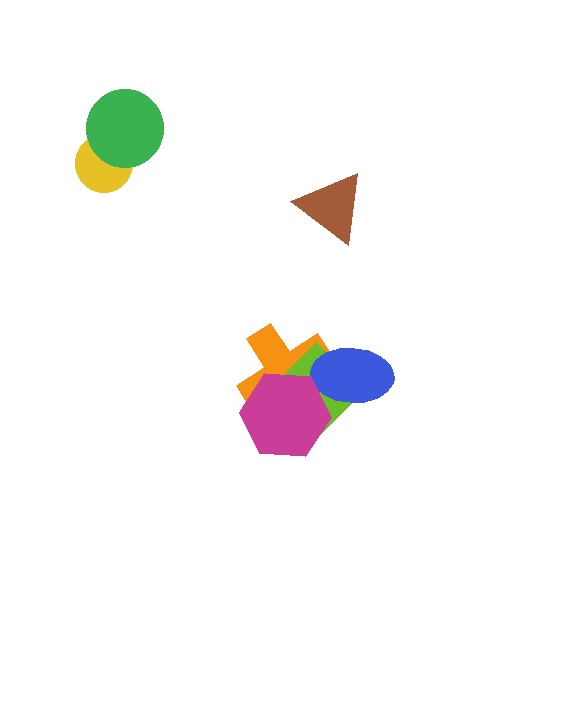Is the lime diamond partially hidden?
Yes, it is partially covered by another shape.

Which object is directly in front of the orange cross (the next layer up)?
The lime diamond is directly in front of the orange cross.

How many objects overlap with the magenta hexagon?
3 objects overlap with the magenta hexagon.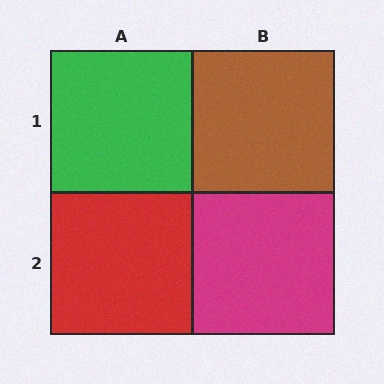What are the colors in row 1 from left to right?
Green, brown.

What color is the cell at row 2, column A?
Red.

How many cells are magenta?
1 cell is magenta.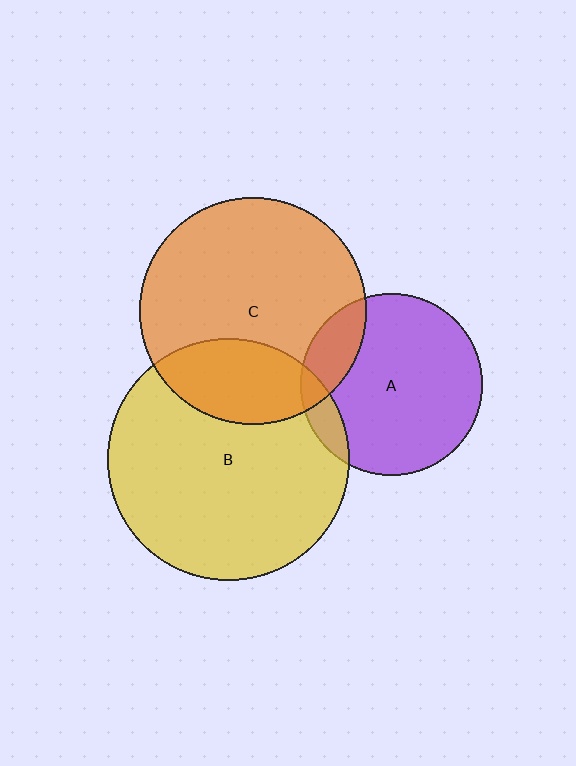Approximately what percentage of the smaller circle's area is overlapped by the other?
Approximately 25%.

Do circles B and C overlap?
Yes.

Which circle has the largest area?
Circle B (yellow).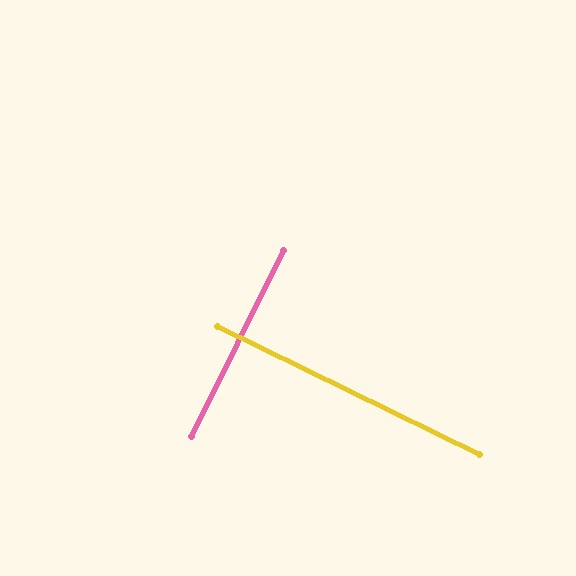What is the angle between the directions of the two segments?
Approximately 90 degrees.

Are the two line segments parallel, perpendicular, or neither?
Perpendicular — they meet at approximately 90°.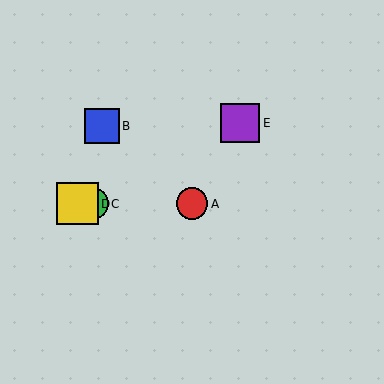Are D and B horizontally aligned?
No, D is at y≈204 and B is at y≈126.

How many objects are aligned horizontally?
3 objects (A, C, D) are aligned horizontally.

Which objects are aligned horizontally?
Objects A, C, D are aligned horizontally.